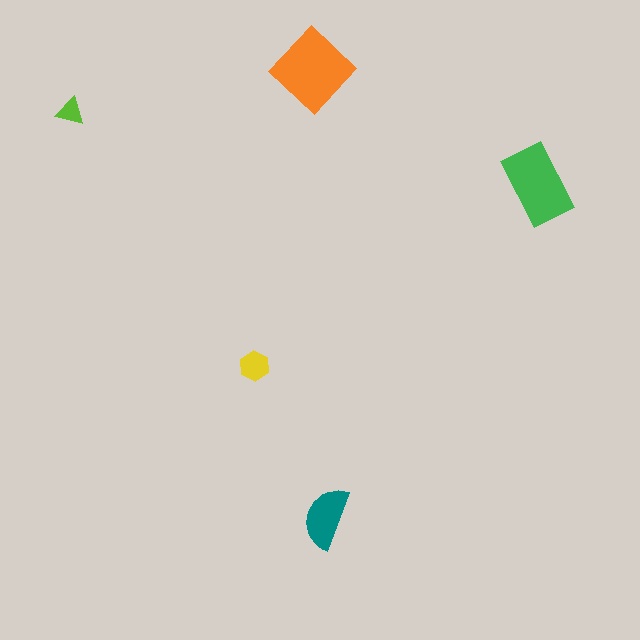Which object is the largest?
The orange diamond.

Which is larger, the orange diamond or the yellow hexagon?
The orange diamond.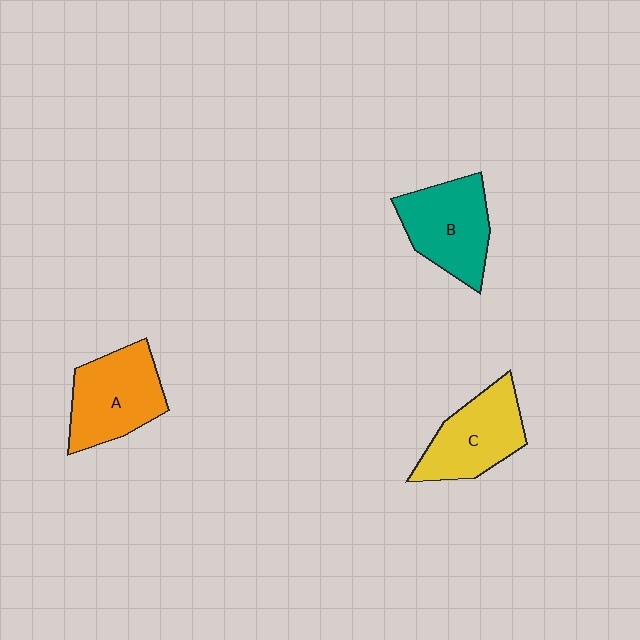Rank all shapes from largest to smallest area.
From largest to smallest: A (orange), B (teal), C (yellow).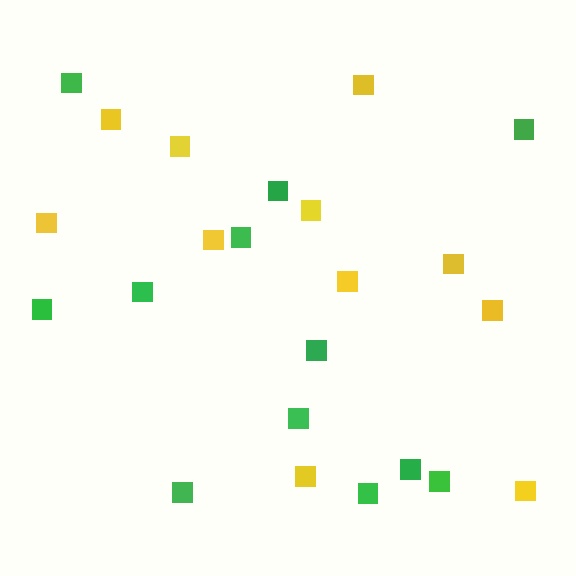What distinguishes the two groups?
There are 2 groups: one group of yellow squares (11) and one group of green squares (12).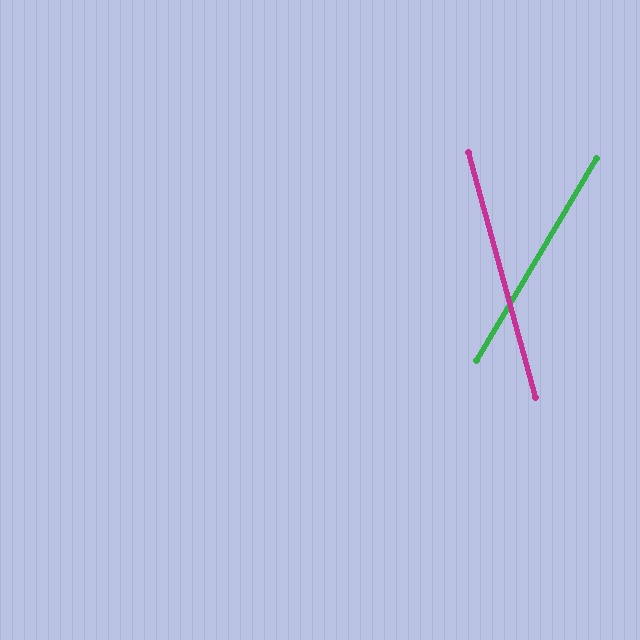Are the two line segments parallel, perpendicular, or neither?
Neither parallel nor perpendicular — they differ by about 46°.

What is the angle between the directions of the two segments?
Approximately 46 degrees.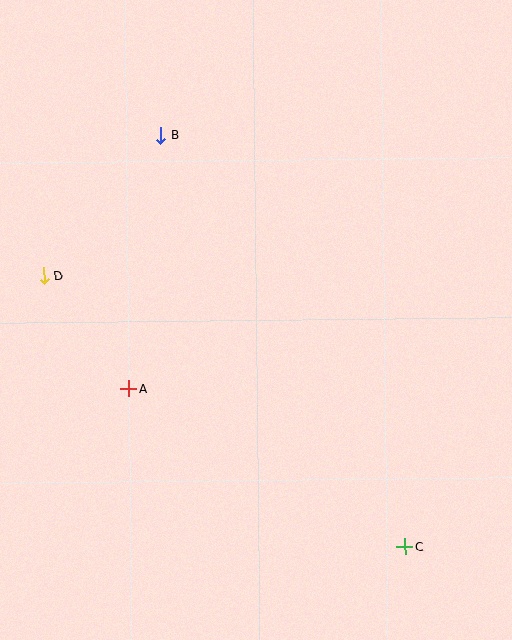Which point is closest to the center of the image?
Point A at (128, 389) is closest to the center.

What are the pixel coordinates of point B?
Point B is at (161, 135).